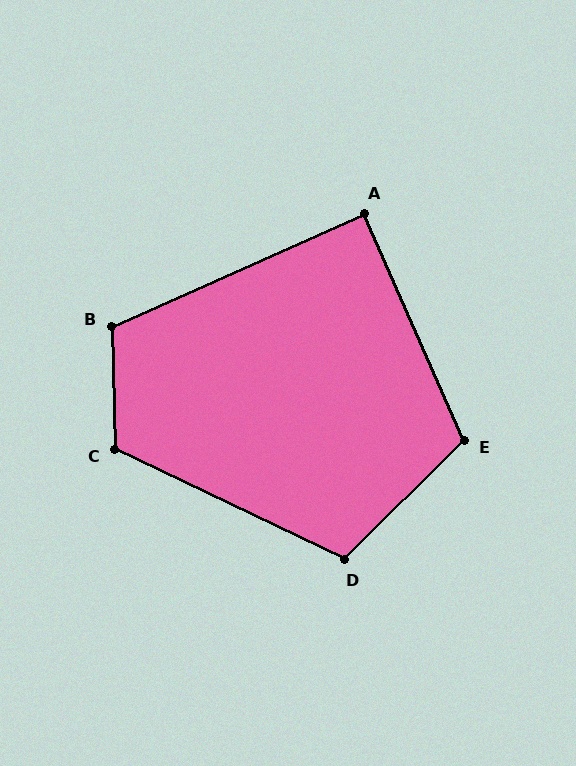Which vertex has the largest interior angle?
C, at approximately 117 degrees.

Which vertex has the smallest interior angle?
A, at approximately 90 degrees.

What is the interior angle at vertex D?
Approximately 110 degrees (obtuse).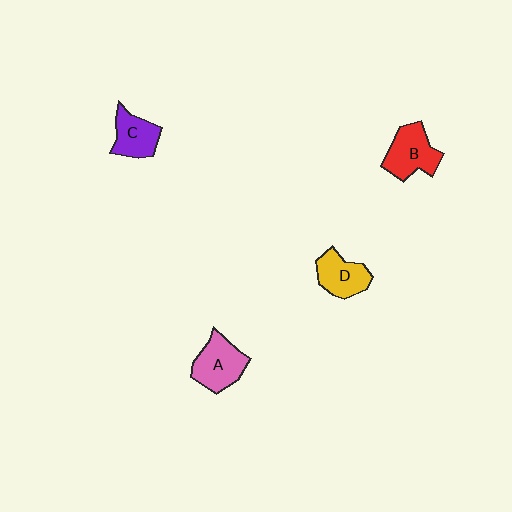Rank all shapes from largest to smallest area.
From largest to smallest: A (pink), B (red), D (yellow), C (purple).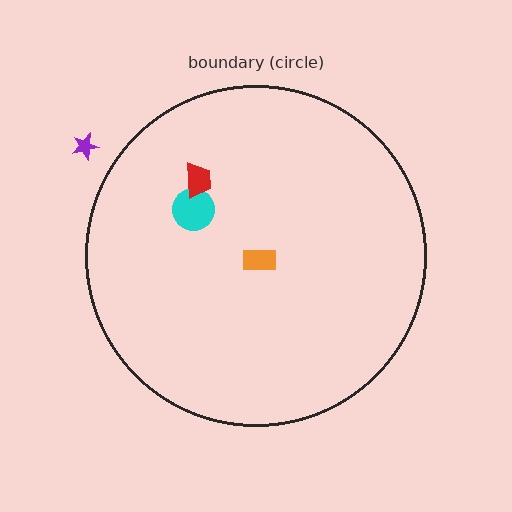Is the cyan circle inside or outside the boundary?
Inside.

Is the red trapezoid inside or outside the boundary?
Inside.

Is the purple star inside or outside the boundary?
Outside.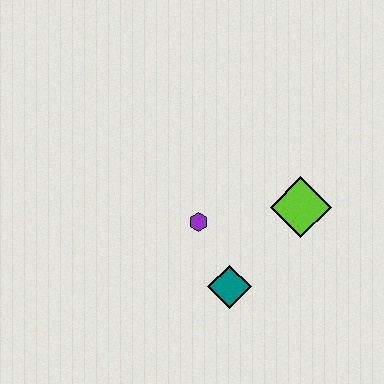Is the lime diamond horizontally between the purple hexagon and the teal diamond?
No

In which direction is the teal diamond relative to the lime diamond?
The teal diamond is below the lime diamond.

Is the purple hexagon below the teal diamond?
No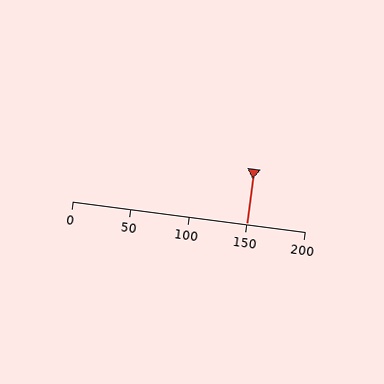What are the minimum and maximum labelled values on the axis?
The axis runs from 0 to 200.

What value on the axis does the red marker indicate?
The marker indicates approximately 150.